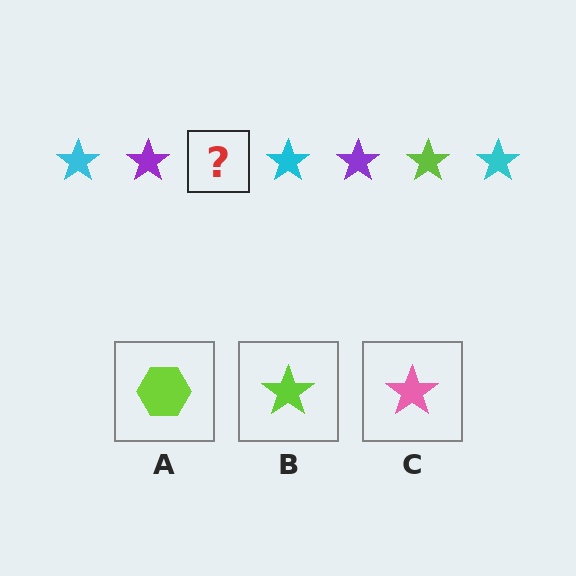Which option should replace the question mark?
Option B.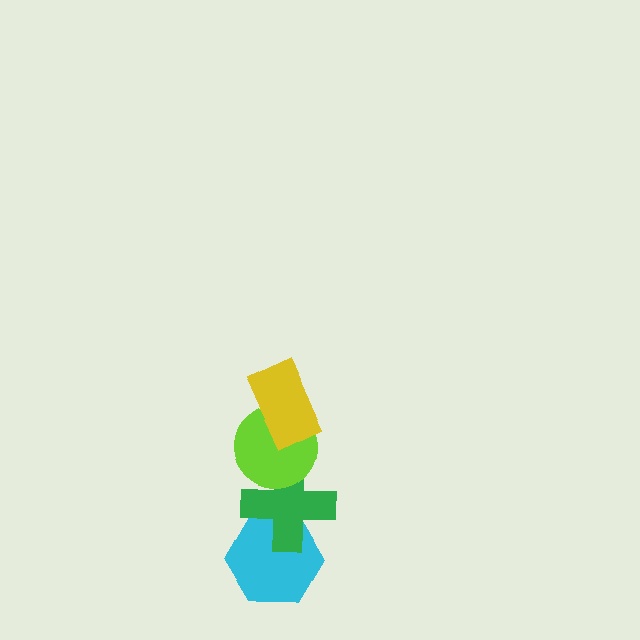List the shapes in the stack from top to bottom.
From top to bottom: the yellow rectangle, the lime circle, the green cross, the cyan hexagon.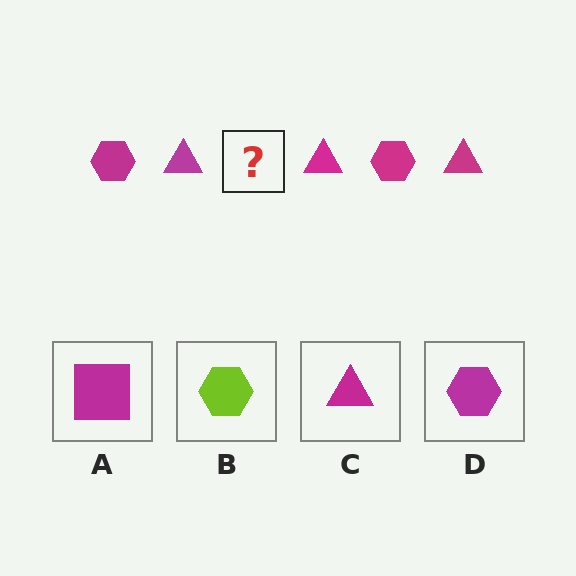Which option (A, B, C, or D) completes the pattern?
D.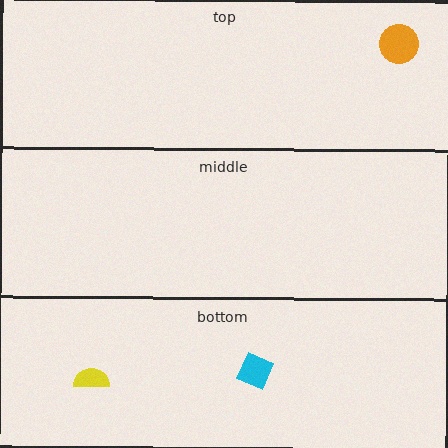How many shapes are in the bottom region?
2.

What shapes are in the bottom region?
The yellow semicircle, the cyan diamond.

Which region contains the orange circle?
The top region.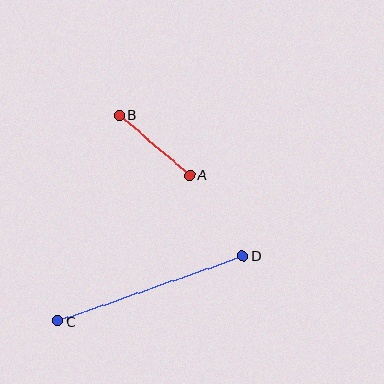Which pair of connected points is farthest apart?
Points C and D are farthest apart.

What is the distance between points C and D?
The distance is approximately 196 pixels.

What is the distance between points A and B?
The distance is approximately 92 pixels.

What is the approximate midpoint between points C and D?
The midpoint is at approximately (150, 288) pixels.